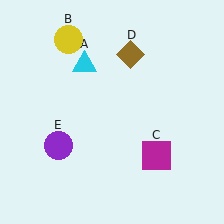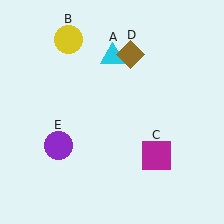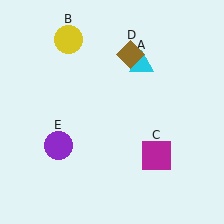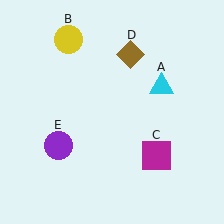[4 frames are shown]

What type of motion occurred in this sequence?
The cyan triangle (object A) rotated clockwise around the center of the scene.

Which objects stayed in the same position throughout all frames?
Yellow circle (object B) and magenta square (object C) and brown diamond (object D) and purple circle (object E) remained stationary.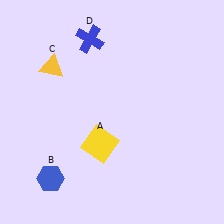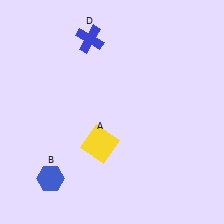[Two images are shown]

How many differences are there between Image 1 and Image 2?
There is 1 difference between the two images.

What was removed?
The yellow triangle (C) was removed in Image 2.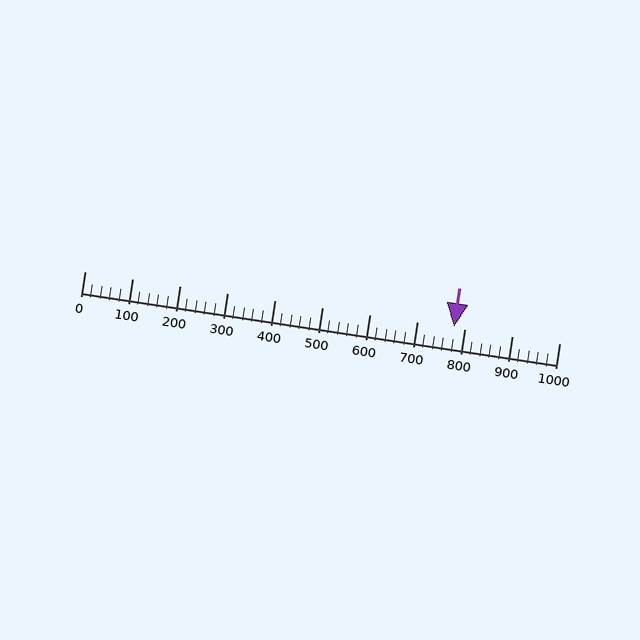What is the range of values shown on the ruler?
The ruler shows values from 0 to 1000.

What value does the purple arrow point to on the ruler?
The purple arrow points to approximately 778.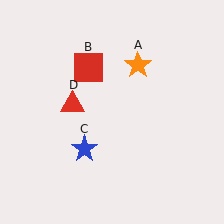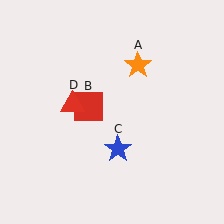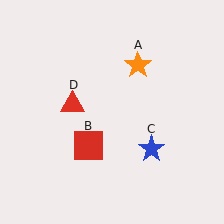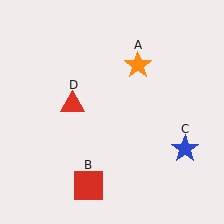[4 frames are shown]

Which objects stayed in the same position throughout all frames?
Orange star (object A) and red triangle (object D) remained stationary.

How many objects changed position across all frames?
2 objects changed position: red square (object B), blue star (object C).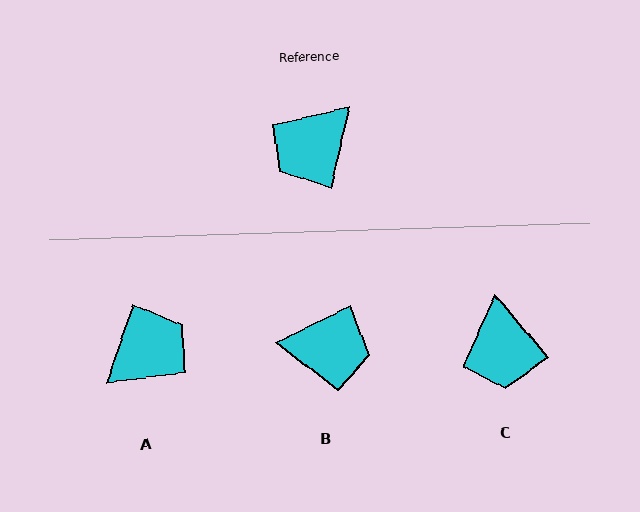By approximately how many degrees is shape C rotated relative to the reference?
Approximately 53 degrees counter-clockwise.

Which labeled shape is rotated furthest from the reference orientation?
A, about 174 degrees away.